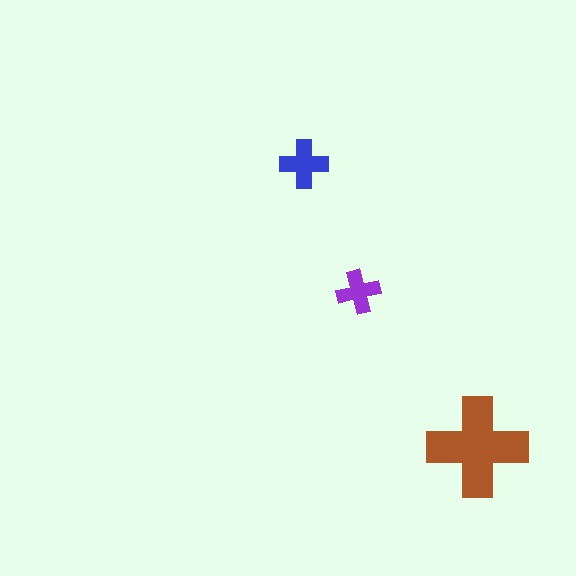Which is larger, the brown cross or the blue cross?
The brown one.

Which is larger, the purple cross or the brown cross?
The brown one.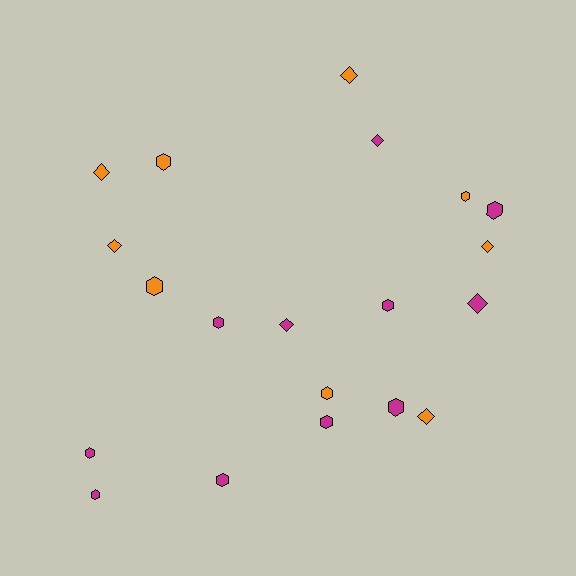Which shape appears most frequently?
Hexagon, with 12 objects.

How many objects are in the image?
There are 20 objects.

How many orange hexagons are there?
There are 4 orange hexagons.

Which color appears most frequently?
Magenta, with 11 objects.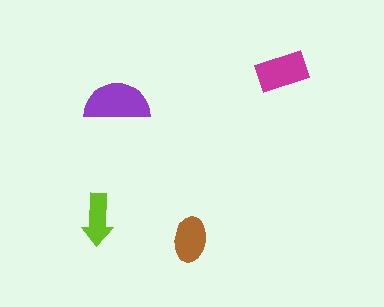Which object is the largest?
The purple semicircle.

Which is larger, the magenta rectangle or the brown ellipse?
The magenta rectangle.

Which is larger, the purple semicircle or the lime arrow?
The purple semicircle.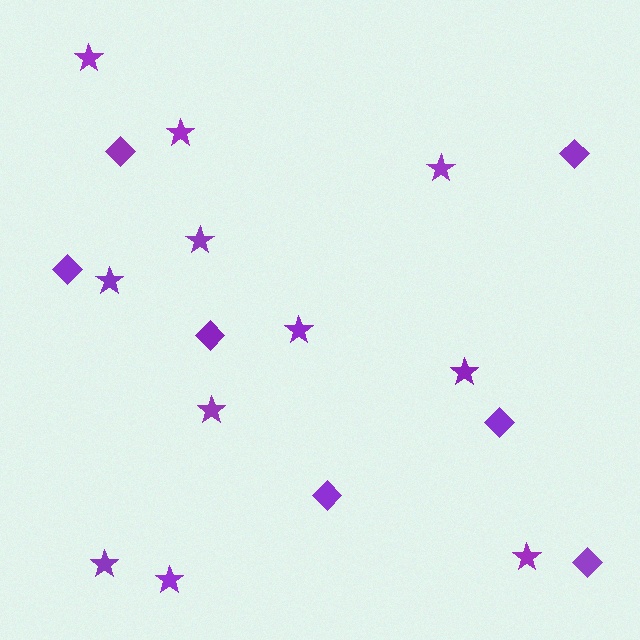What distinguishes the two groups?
There are 2 groups: one group of diamonds (7) and one group of stars (11).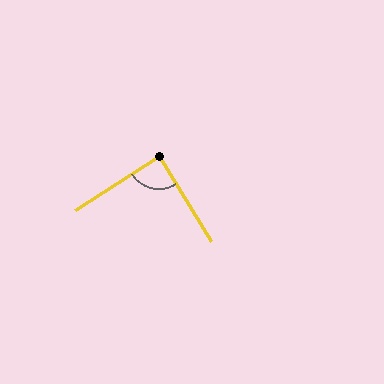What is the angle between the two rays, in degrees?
Approximately 89 degrees.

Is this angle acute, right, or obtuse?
It is approximately a right angle.